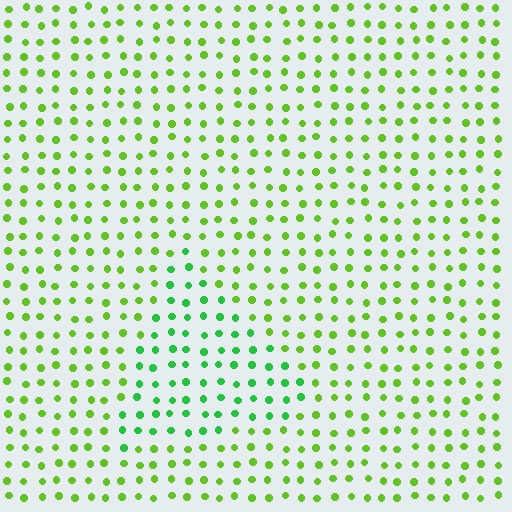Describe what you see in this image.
The image is filled with small lime elements in a uniform arrangement. A triangle-shaped region is visible where the elements are tinted to a slightly different hue, forming a subtle color boundary.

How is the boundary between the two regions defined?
The boundary is defined purely by a slight shift in hue (about 34 degrees). Spacing, size, and orientation are identical on both sides.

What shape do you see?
I see a triangle.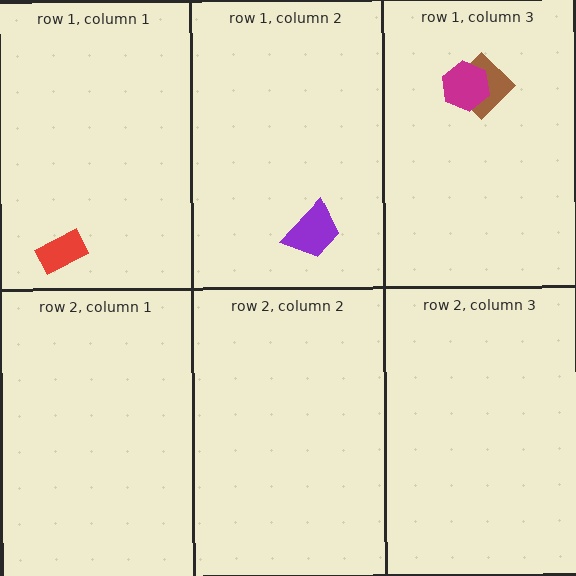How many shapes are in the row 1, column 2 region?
1.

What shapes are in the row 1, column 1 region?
The red rectangle.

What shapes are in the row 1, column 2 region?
The purple trapezoid.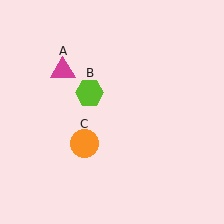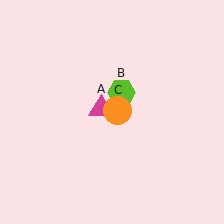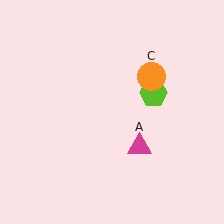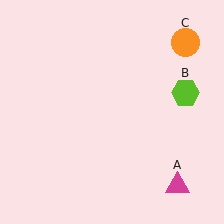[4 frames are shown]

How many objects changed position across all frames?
3 objects changed position: magenta triangle (object A), lime hexagon (object B), orange circle (object C).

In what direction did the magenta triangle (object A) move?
The magenta triangle (object A) moved down and to the right.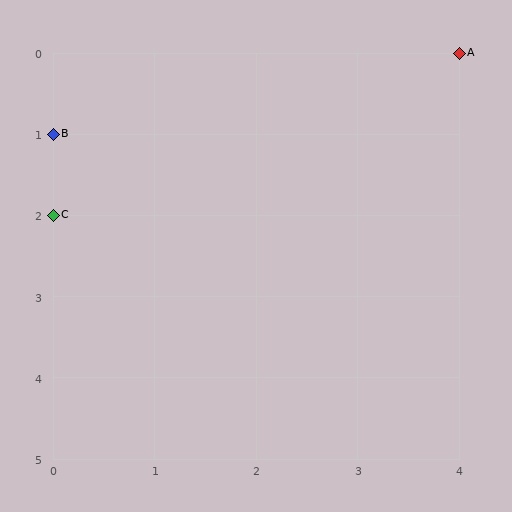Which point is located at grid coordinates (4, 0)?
Point A is at (4, 0).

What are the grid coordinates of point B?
Point B is at grid coordinates (0, 1).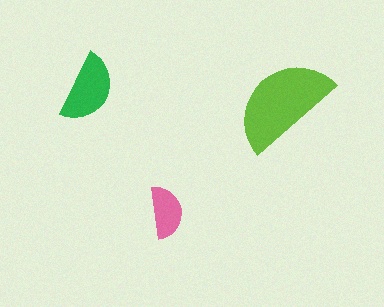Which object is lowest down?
The pink semicircle is bottommost.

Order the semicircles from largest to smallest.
the lime one, the green one, the pink one.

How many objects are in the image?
There are 3 objects in the image.